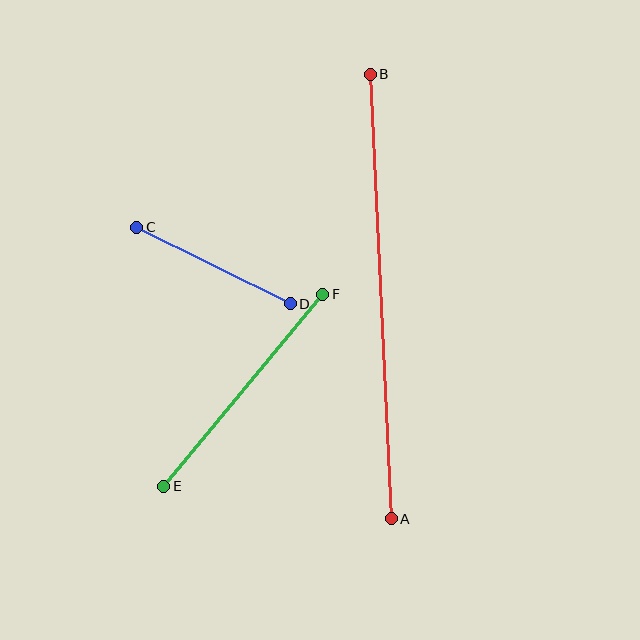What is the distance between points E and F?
The distance is approximately 249 pixels.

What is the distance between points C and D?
The distance is approximately 171 pixels.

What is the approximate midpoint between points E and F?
The midpoint is at approximately (243, 390) pixels.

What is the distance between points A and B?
The distance is approximately 445 pixels.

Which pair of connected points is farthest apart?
Points A and B are farthest apart.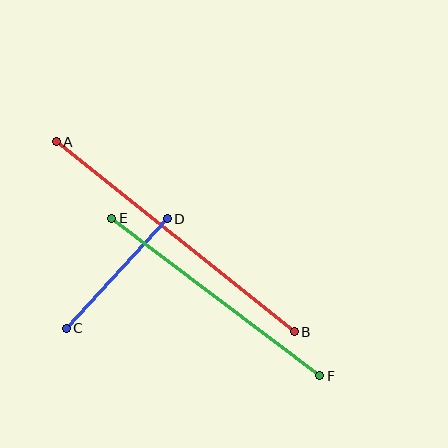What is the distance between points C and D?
The distance is approximately 149 pixels.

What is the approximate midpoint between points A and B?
The midpoint is at approximately (175, 237) pixels.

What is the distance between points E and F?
The distance is approximately 261 pixels.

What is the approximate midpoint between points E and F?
The midpoint is at approximately (216, 297) pixels.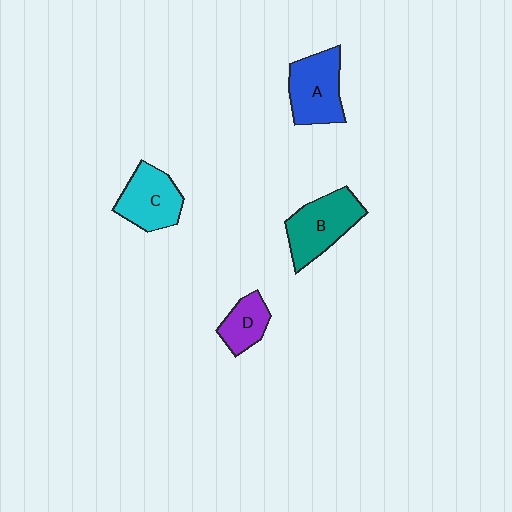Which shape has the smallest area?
Shape D (purple).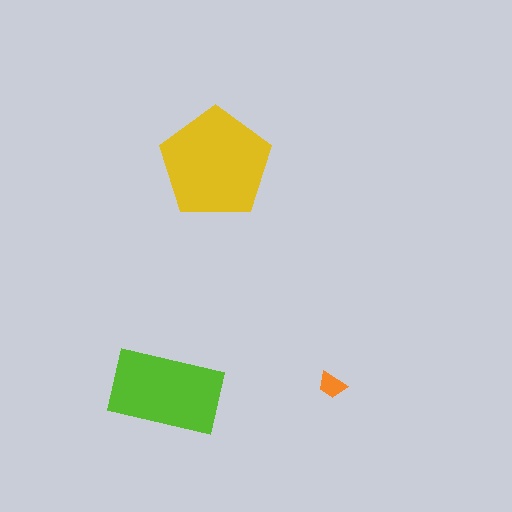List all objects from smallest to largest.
The orange trapezoid, the lime rectangle, the yellow pentagon.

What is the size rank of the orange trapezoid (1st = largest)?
3rd.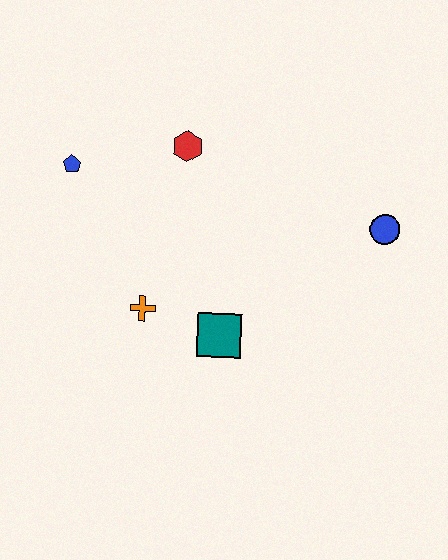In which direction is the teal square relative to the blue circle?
The teal square is to the left of the blue circle.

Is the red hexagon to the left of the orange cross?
No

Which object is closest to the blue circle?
The teal square is closest to the blue circle.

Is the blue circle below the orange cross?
No